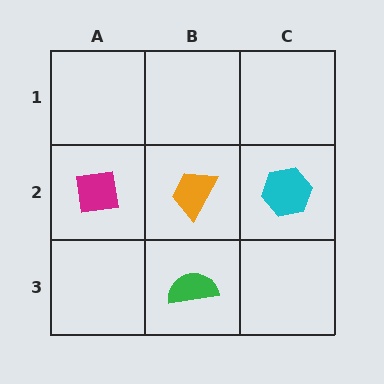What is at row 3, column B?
A green semicircle.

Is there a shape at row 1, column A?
No, that cell is empty.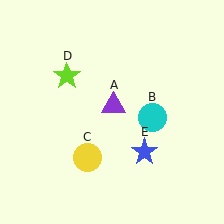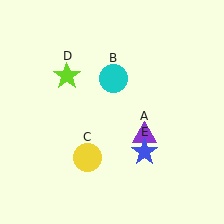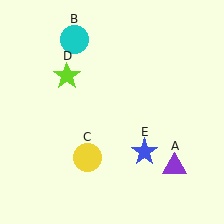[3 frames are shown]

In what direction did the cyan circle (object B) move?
The cyan circle (object B) moved up and to the left.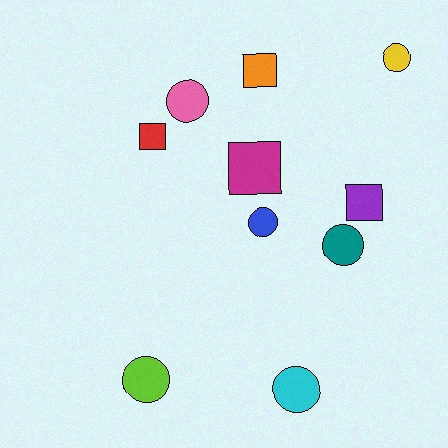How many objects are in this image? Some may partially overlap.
There are 10 objects.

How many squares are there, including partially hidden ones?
There are 4 squares.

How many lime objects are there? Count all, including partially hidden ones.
There is 1 lime object.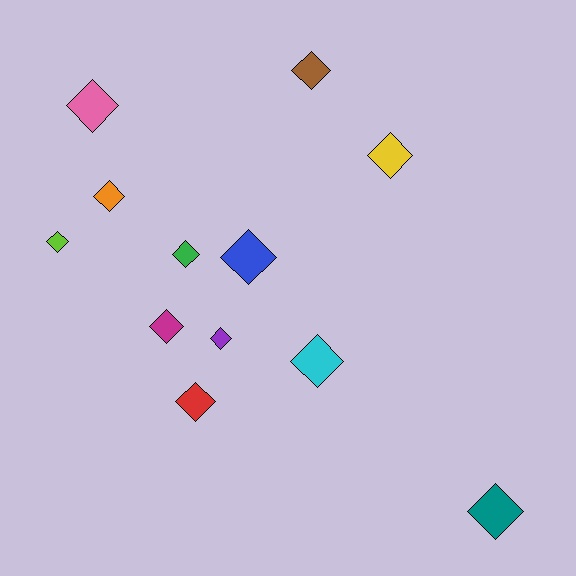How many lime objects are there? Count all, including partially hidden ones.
There is 1 lime object.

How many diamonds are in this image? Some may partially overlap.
There are 12 diamonds.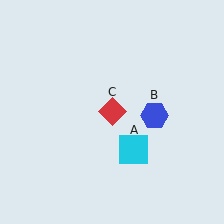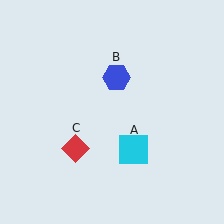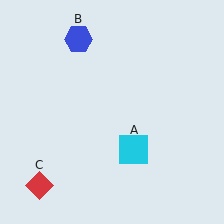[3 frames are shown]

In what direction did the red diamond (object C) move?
The red diamond (object C) moved down and to the left.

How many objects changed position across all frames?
2 objects changed position: blue hexagon (object B), red diamond (object C).